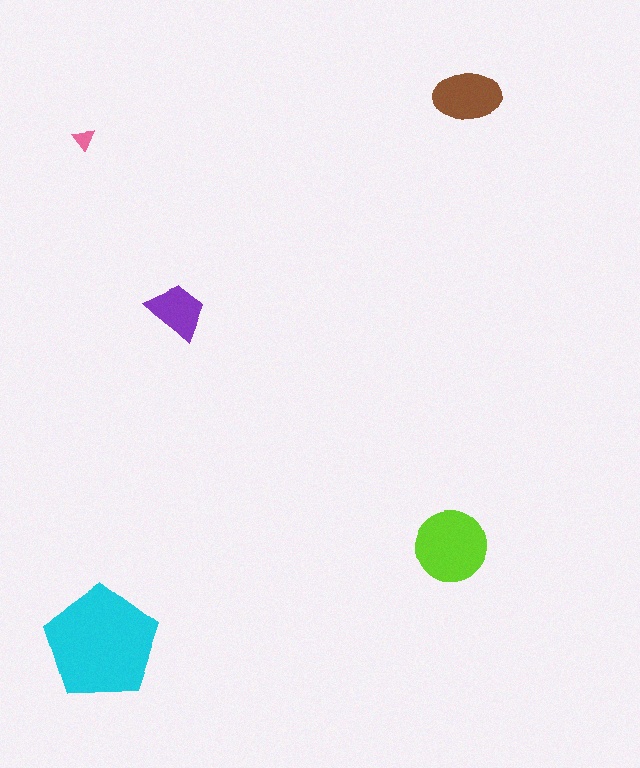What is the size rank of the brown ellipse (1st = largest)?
3rd.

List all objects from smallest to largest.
The pink triangle, the purple trapezoid, the brown ellipse, the lime circle, the cyan pentagon.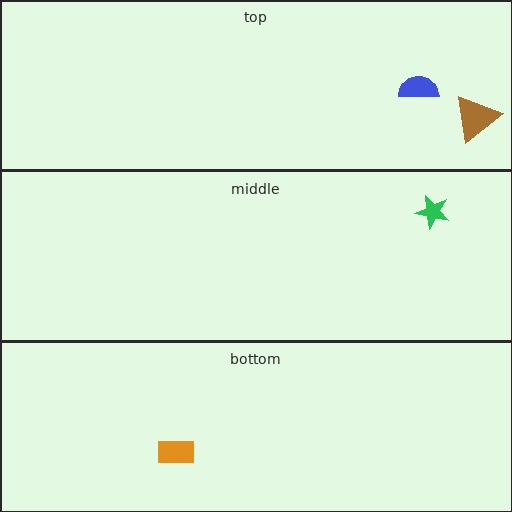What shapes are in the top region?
The brown triangle, the blue semicircle.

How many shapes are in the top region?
2.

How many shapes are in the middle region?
1.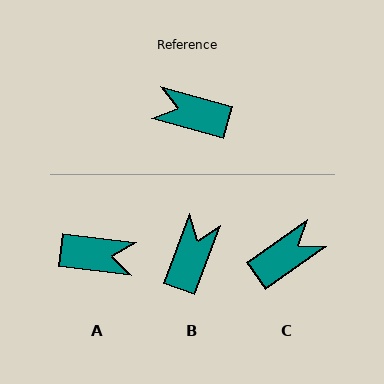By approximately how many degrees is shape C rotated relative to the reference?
Approximately 130 degrees clockwise.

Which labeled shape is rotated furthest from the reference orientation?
A, about 172 degrees away.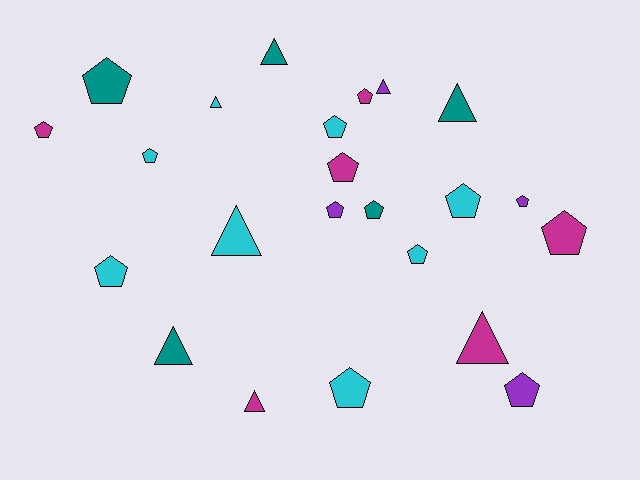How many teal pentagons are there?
There are 2 teal pentagons.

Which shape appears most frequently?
Pentagon, with 15 objects.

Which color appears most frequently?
Cyan, with 8 objects.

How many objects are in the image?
There are 23 objects.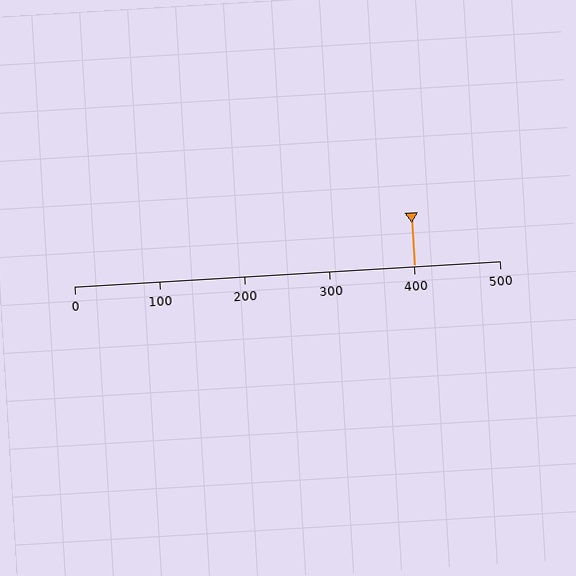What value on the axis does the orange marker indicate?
The marker indicates approximately 400.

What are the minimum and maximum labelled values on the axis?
The axis runs from 0 to 500.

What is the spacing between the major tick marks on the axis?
The major ticks are spaced 100 apart.